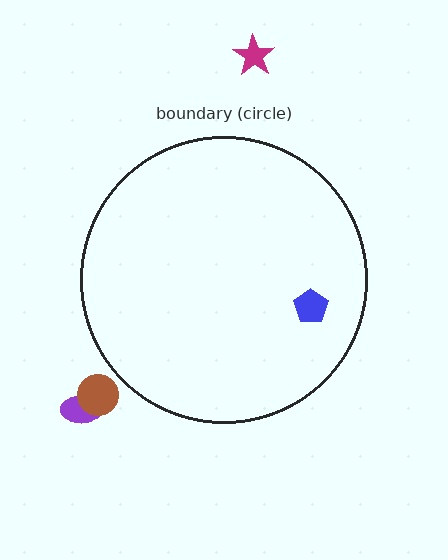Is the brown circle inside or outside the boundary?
Outside.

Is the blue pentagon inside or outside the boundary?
Inside.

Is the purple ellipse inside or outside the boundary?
Outside.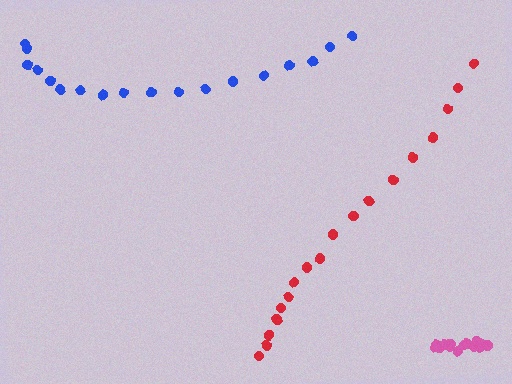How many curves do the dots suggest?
There are 3 distinct paths.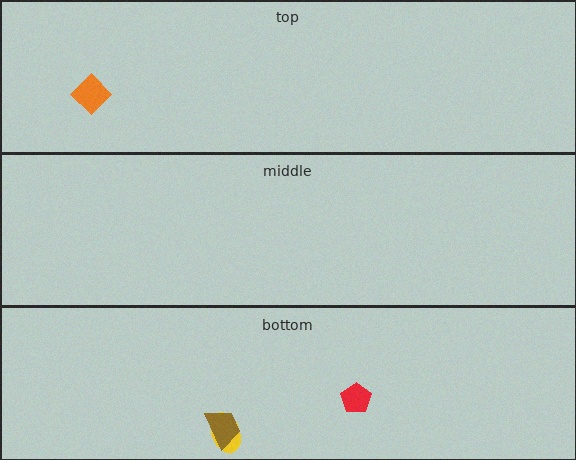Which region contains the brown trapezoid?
The bottom region.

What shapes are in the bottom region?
The red pentagon, the yellow ellipse, the brown trapezoid.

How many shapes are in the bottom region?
3.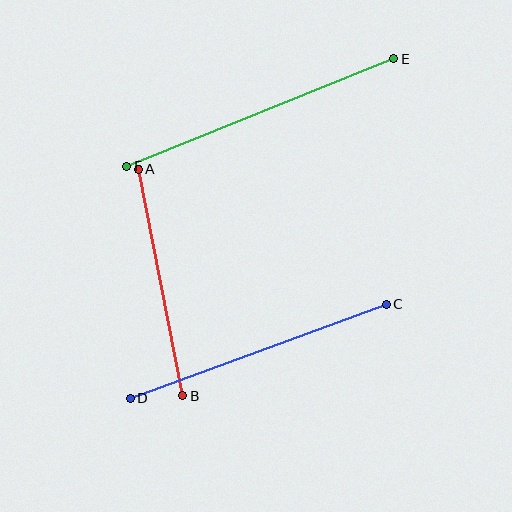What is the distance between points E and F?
The distance is approximately 288 pixels.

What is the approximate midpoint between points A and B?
The midpoint is at approximately (160, 283) pixels.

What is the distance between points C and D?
The distance is approximately 273 pixels.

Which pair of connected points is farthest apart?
Points E and F are farthest apart.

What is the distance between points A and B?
The distance is approximately 231 pixels.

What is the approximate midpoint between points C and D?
The midpoint is at approximately (258, 351) pixels.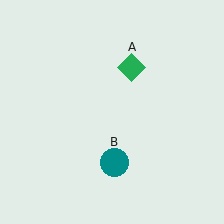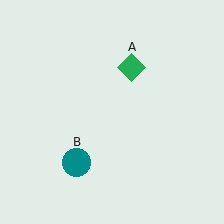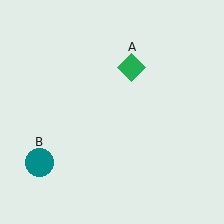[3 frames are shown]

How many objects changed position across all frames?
1 object changed position: teal circle (object B).